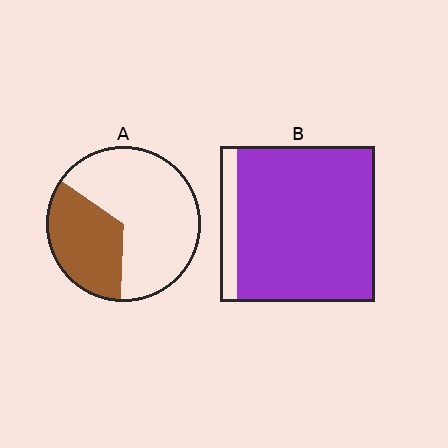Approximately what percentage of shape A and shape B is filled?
A is approximately 35% and B is approximately 90%.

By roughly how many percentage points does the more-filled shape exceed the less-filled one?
By roughly 55 percentage points (B over A).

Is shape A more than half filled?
No.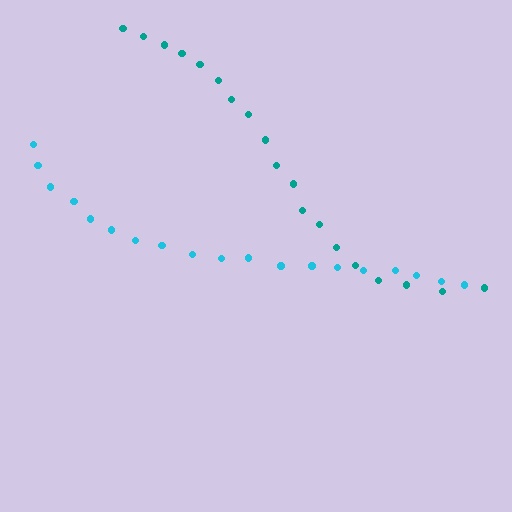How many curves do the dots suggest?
There are 2 distinct paths.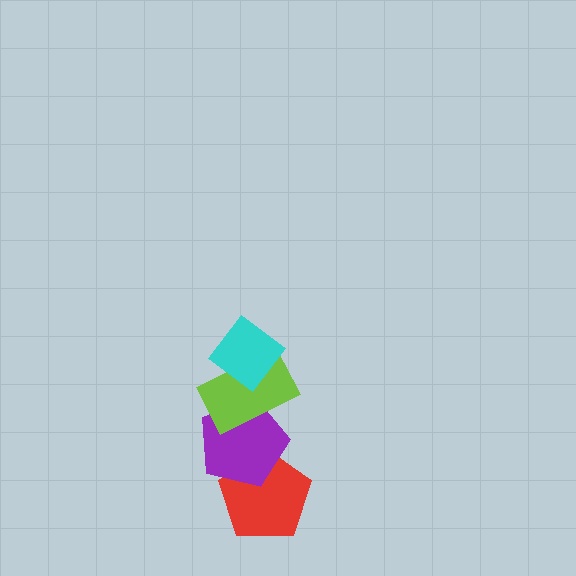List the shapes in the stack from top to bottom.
From top to bottom: the cyan diamond, the lime rectangle, the purple pentagon, the red pentagon.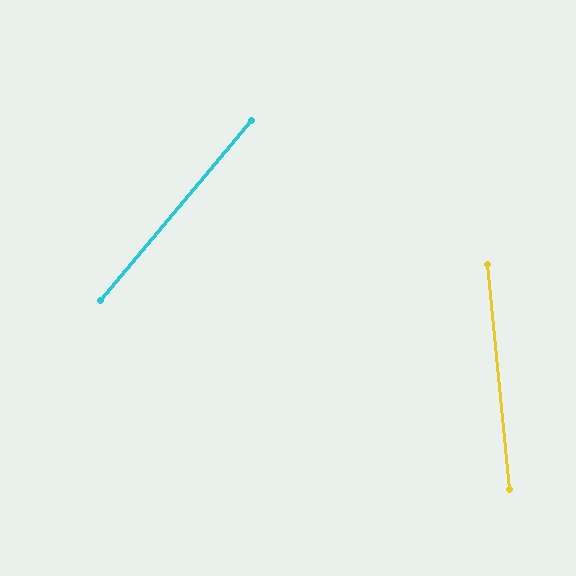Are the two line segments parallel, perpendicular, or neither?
Neither parallel nor perpendicular — they differ by about 45°.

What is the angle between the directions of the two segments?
Approximately 45 degrees.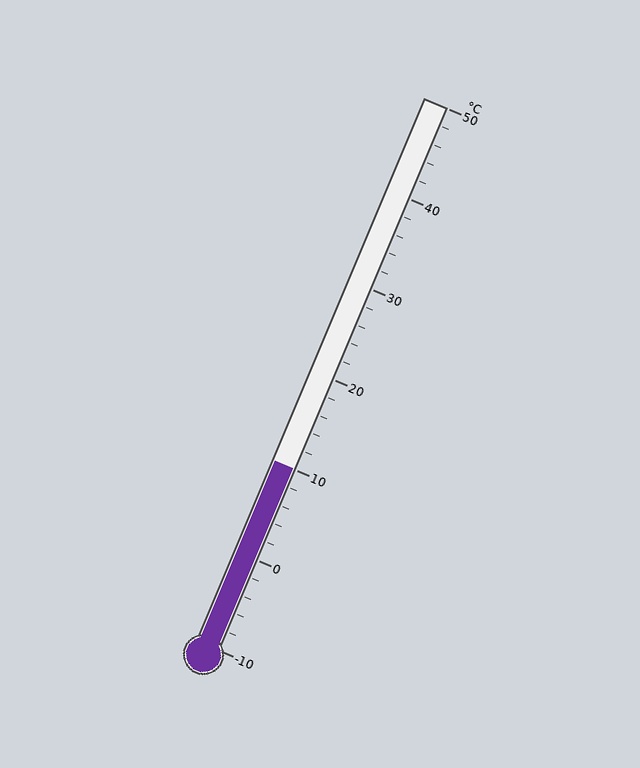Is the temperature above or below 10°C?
The temperature is at 10°C.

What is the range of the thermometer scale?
The thermometer scale ranges from -10°C to 50°C.